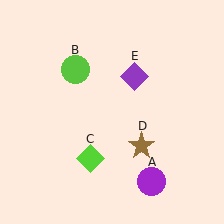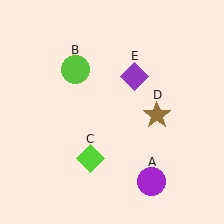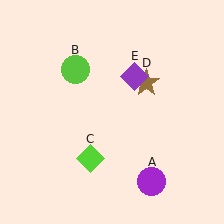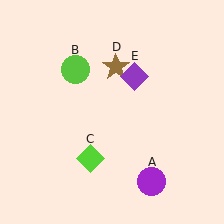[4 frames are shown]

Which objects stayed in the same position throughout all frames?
Purple circle (object A) and lime circle (object B) and lime diamond (object C) and purple diamond (object E) remained stationary.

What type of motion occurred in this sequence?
The brown star (object D) rotated counterclockwise around the center of the scene.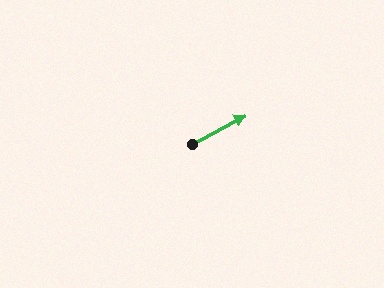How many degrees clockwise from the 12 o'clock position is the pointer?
Approximately 61 degrees.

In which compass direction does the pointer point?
Northeast.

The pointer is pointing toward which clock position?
Roughly 2 o'clock.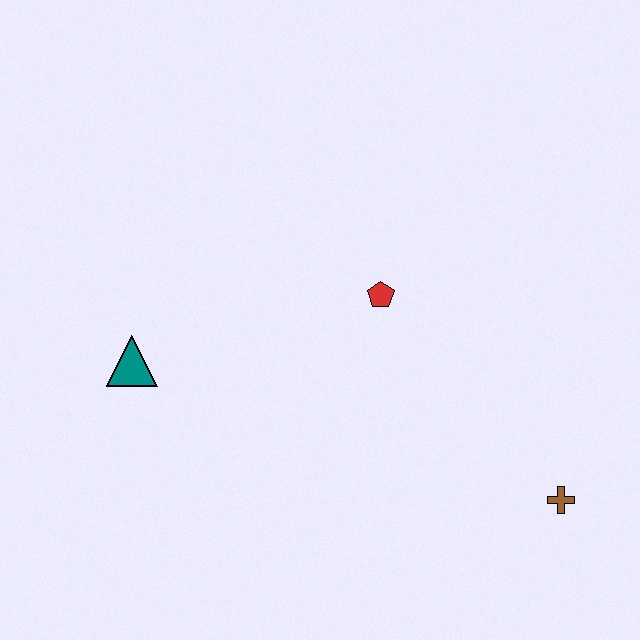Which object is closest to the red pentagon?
The teal triangle is closest to the red pentagon.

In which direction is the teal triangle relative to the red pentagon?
The teal triangle is to the left of the red pentagon.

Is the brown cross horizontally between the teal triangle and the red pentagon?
No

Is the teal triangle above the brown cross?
Yes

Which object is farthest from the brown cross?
The teal triangle is farthest from the brown cross.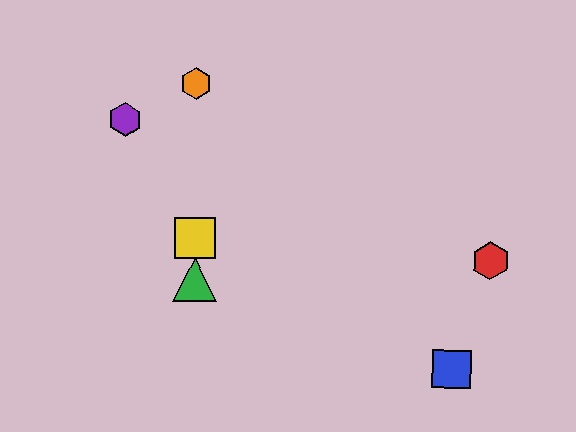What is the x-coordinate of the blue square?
The blue square is at x≈452.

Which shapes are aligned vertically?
The green triangle, the yellow square, the orange hexagon are aligned vertically.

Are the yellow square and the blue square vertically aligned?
No, the yellow square is at x≈195 and the blue square is at x≈452.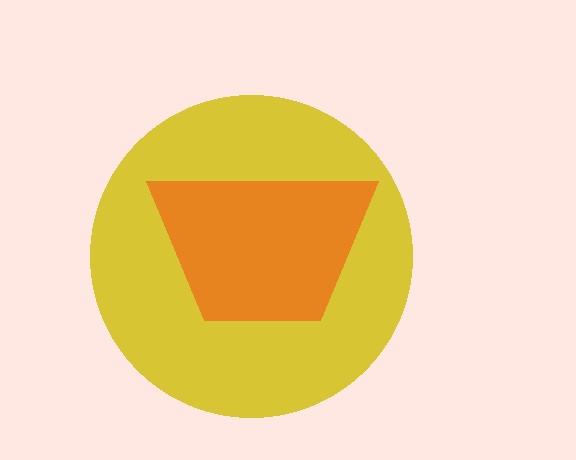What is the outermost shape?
The yellow circle.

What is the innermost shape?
The orange trapezoid.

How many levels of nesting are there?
2.